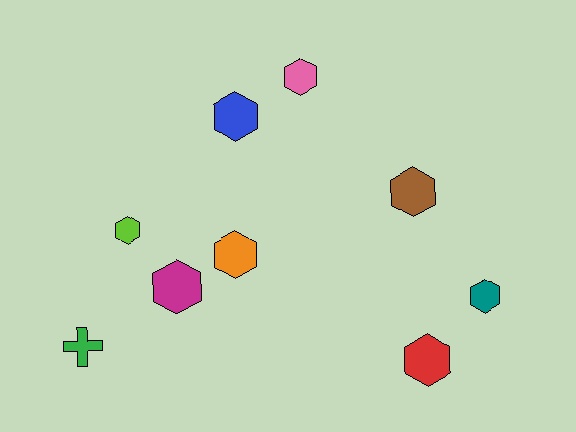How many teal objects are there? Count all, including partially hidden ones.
There is 1 teal object.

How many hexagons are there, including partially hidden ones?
There are 8 hexagons.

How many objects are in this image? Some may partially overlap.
There are 9 objects.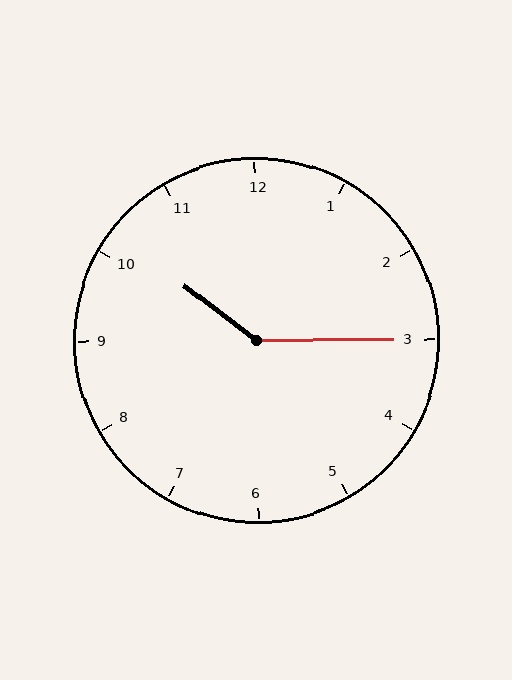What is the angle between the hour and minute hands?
Approximately 142 degrees.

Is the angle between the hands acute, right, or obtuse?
It is obtuse.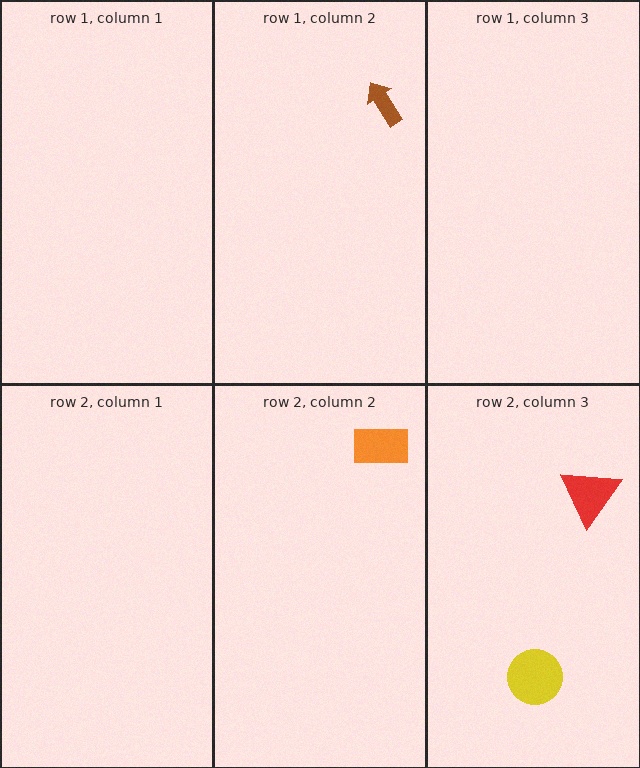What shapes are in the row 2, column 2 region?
The orange rectangle.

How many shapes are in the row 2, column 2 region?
1.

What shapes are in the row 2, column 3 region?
The yellow circle, the red triangle.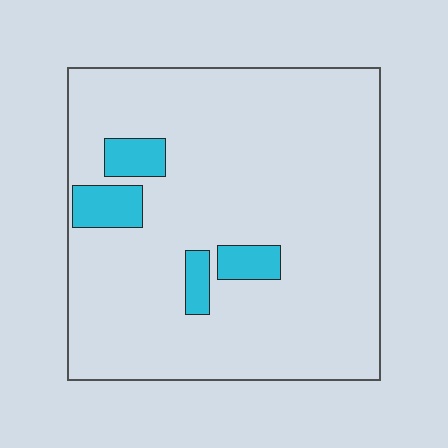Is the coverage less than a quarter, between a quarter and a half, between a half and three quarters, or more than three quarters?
Less than a quarter.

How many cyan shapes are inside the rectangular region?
4.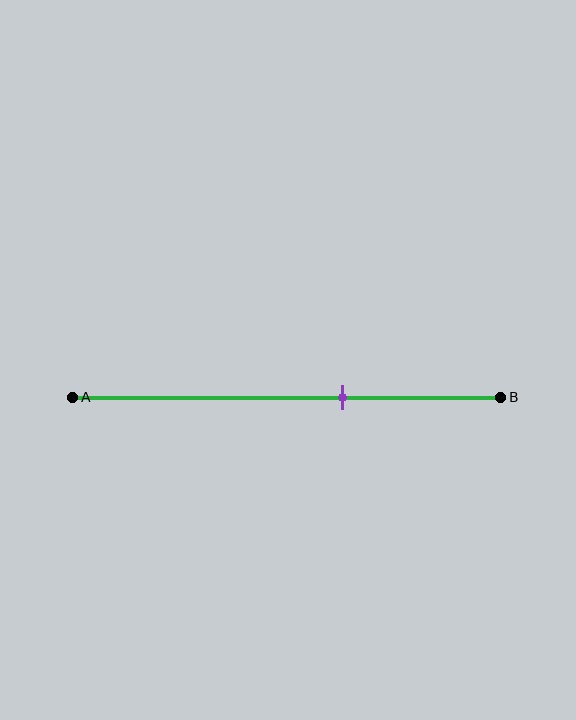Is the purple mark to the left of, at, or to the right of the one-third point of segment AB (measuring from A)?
The purple mark is to the right of the one-third point of segment AB.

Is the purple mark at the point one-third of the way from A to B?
No, the mark is at about 65% from A, not at the 33% one-third point.